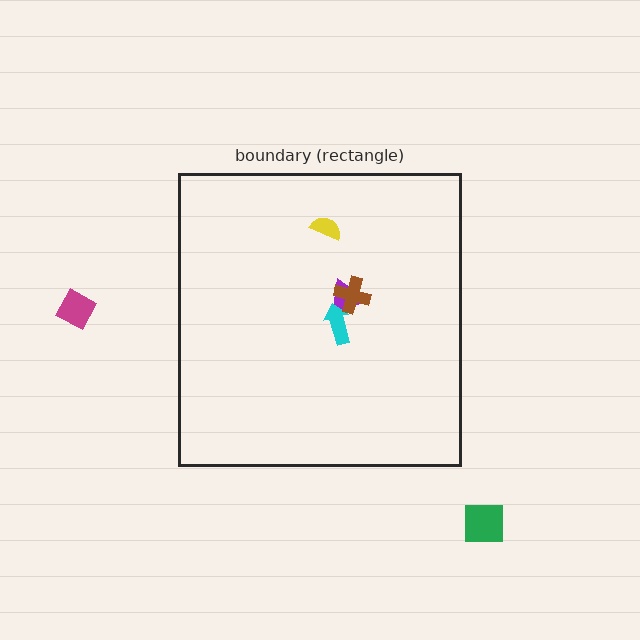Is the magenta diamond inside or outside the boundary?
Outside.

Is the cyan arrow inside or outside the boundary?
Inside.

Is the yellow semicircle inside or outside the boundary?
Inside.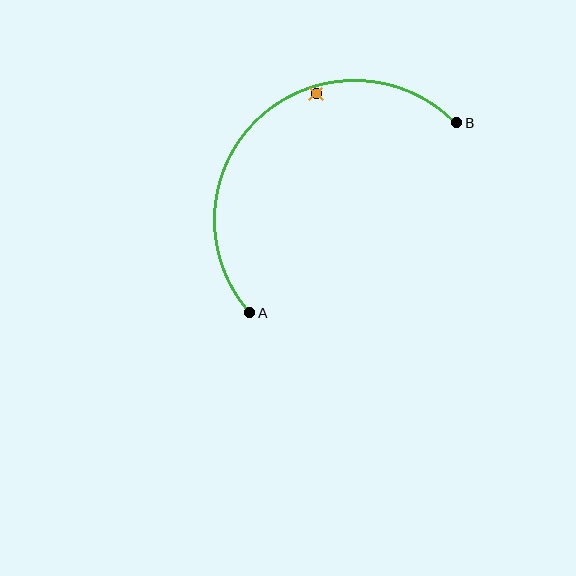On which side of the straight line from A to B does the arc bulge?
The arc bulges above and to the left of the straight line connecting A and B.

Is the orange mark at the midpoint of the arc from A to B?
No — the orange mark does not lie on the arc at all. It sits slightly inside the curve.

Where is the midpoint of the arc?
The arc midpoint is the point on the curve farthest from the straight line joining A and B. It sits above and to the left of that line.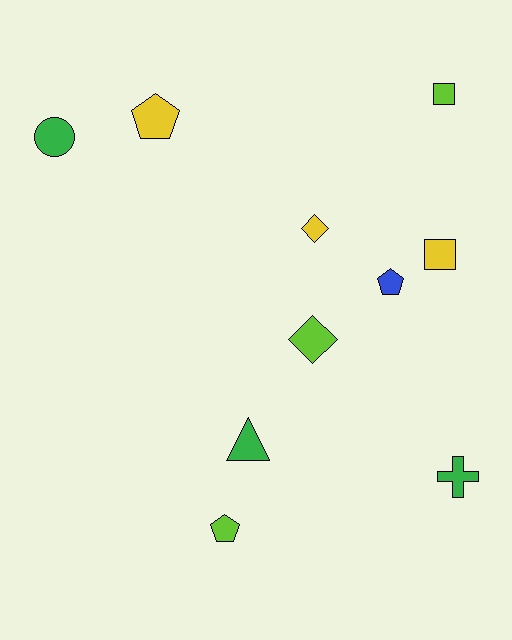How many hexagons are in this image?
There are no hexagons.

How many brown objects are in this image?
There are no brown objects.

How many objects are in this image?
There are 10 objects.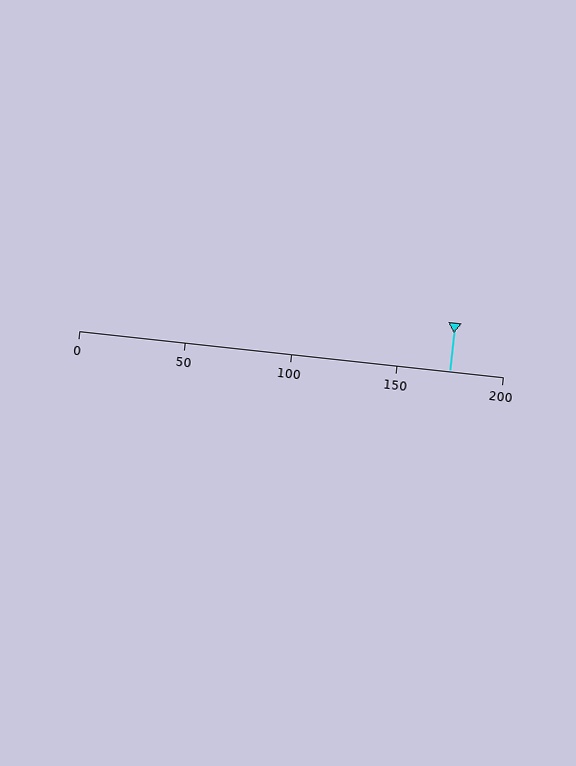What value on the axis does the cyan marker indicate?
The marker indicates approximately 175.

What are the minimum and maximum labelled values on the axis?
The axis runs from 0 to 200.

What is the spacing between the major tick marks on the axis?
The major ticks are spaced 50 apart.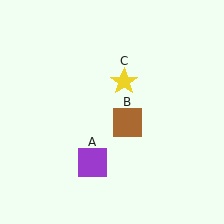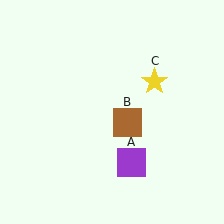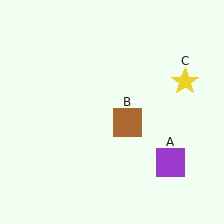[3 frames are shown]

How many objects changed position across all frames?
2 objects changed position: purple square (object A), yellow star (object C).